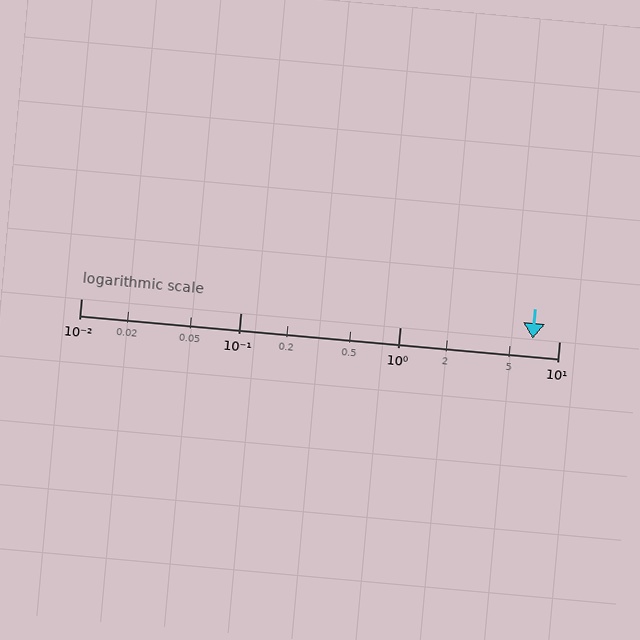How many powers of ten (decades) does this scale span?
The scale spans 3 decades, from 0.01 to 10.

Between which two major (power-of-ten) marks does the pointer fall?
The pointer is between 1 and 10.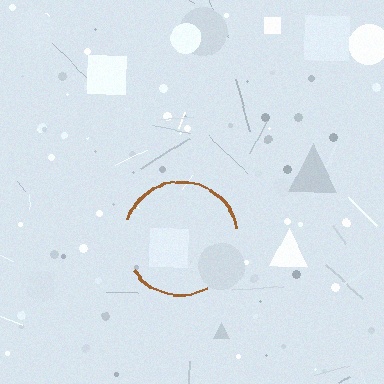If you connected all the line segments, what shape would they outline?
They would outline a circle.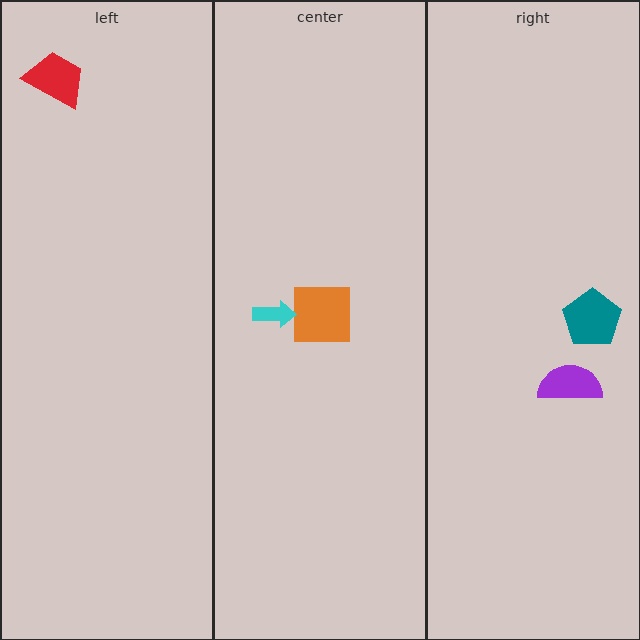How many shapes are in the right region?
2.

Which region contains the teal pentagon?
The right region.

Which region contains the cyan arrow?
The center region.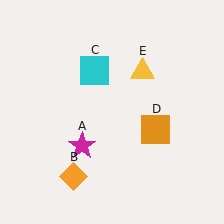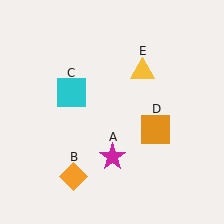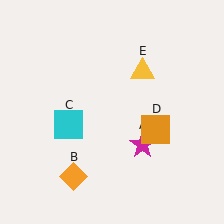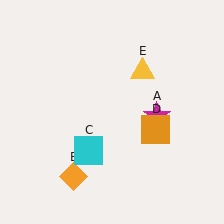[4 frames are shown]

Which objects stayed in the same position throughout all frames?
Orange diamond (object B) and orange square (object D) and yellow triangle (object E) remained stationary.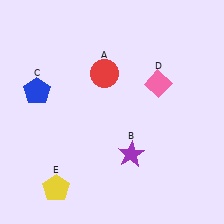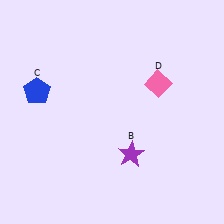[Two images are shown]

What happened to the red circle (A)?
The red circle (A) was removed in Image 2. It was in the top-left area of Image 1.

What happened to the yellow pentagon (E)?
The yellow pentagon (E) was removed in Image 2. It was in the bottom-left area of Image 1.